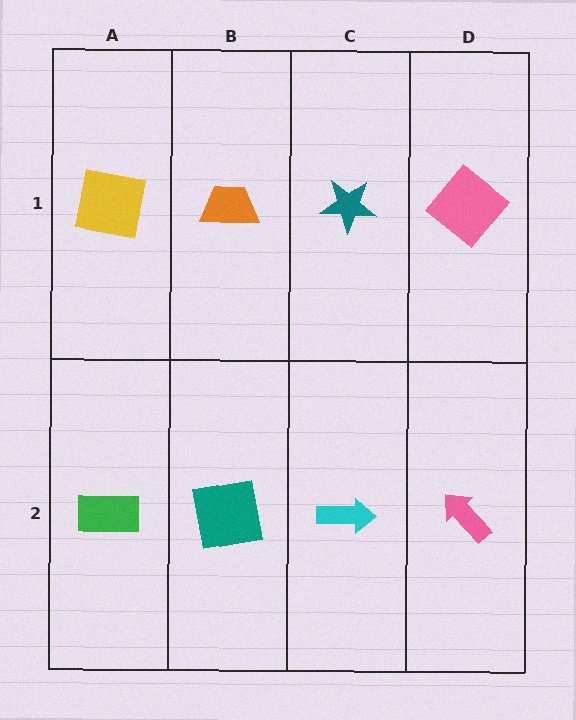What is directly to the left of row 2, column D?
A cyan arrow.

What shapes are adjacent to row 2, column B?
An orange trapezoid (row 1, column B), a green rectangle (row 2, column A), a cyan arrow (row 2, column C).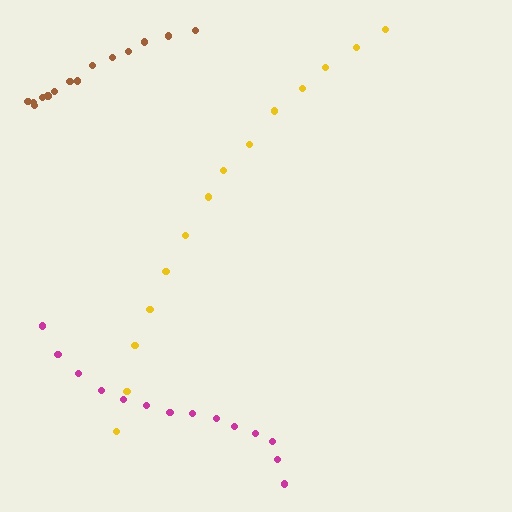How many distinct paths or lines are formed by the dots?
There are 3 distinct paths.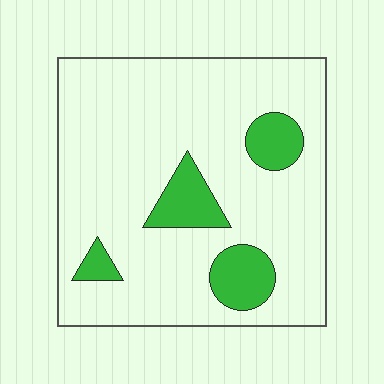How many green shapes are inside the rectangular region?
4.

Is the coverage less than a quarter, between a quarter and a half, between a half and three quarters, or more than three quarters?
Less than a quarter.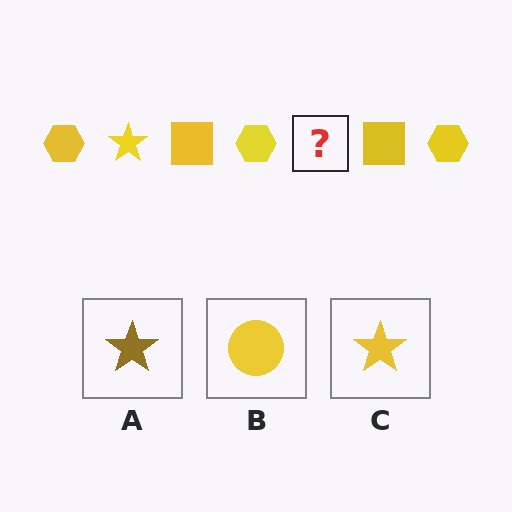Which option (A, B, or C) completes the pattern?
C.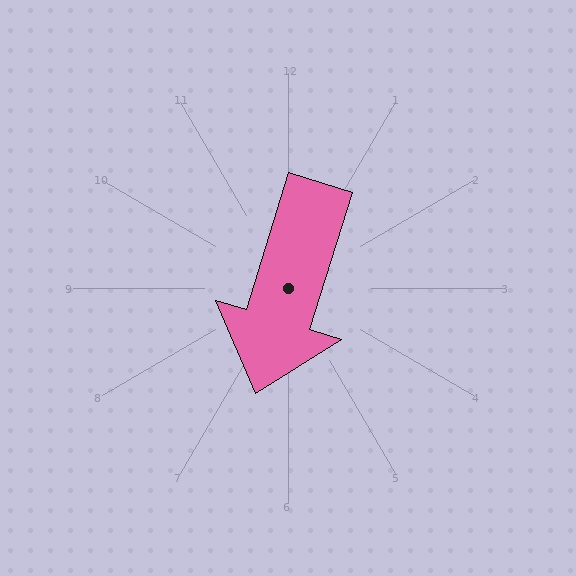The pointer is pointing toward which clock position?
Roughly 7 o'clock.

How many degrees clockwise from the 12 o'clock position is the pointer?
Approximately 197 degrees.